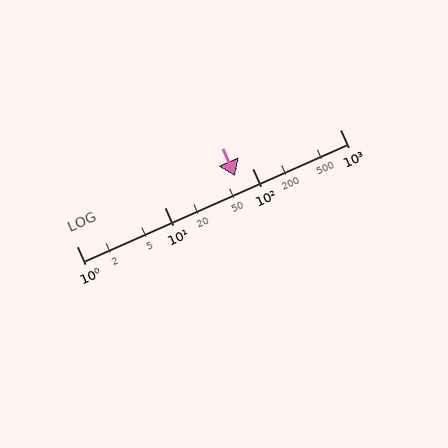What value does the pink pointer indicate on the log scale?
The pointer indicates approximately 64.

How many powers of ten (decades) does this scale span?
The scale spans 3 decades, from 1 to 1000.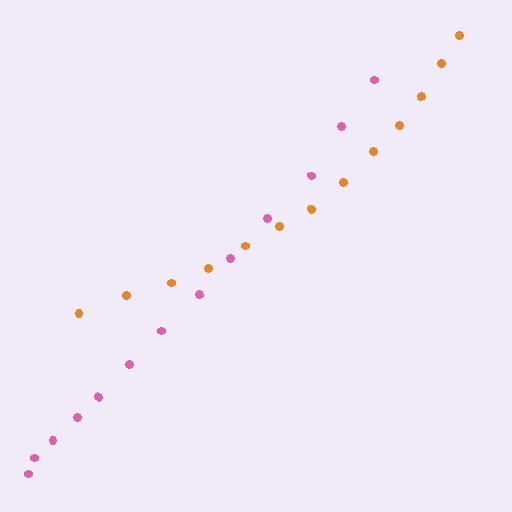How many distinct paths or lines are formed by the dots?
There are 2 distinct paths.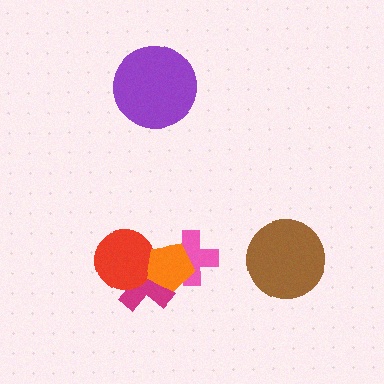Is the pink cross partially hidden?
Yes, it is partially covered by another shape.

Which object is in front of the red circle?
The orange pentagon is in front of the red circle.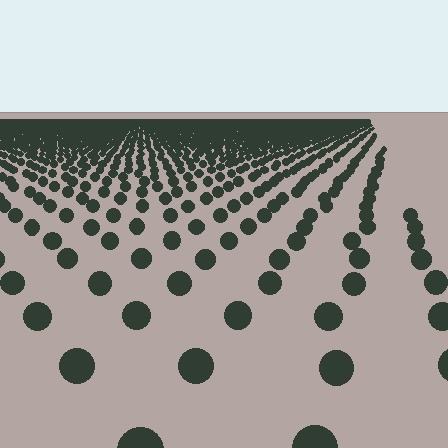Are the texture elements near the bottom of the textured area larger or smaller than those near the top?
Larger. Near the bottom, elements are closer to the viewer and appear at a bigger on-screen size.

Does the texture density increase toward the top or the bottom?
Density increases toward the top.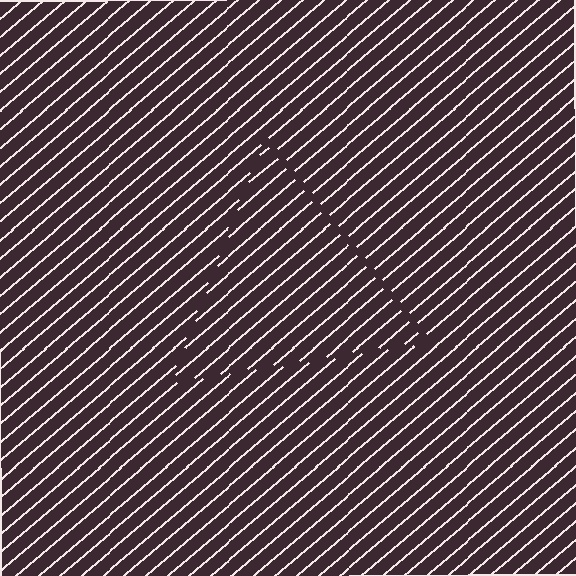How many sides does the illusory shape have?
3 sides — the line-ends trace a triangle.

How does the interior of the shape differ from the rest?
The interior of the shape contains the same grating, shifted by half a period — the contour is defined by the phase discontinuity where line-ends from the inner and outer gratings abut.